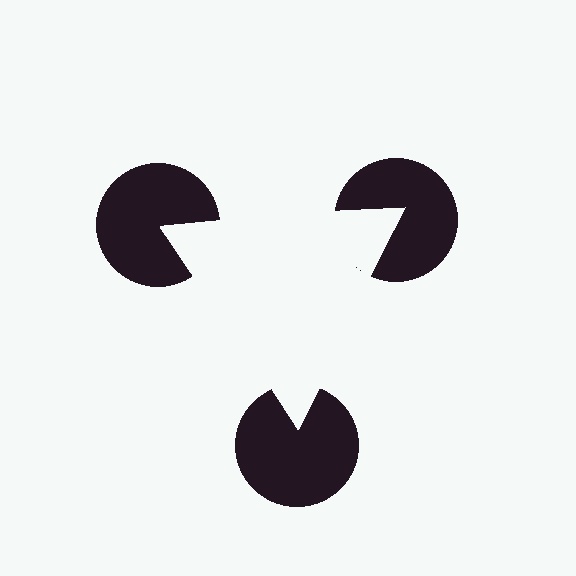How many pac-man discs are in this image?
There are 3 — one at each vertex of the illusory triangle.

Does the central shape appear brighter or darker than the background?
It typically appears slightly brighter than the background, even though no actual brightness change is drawn.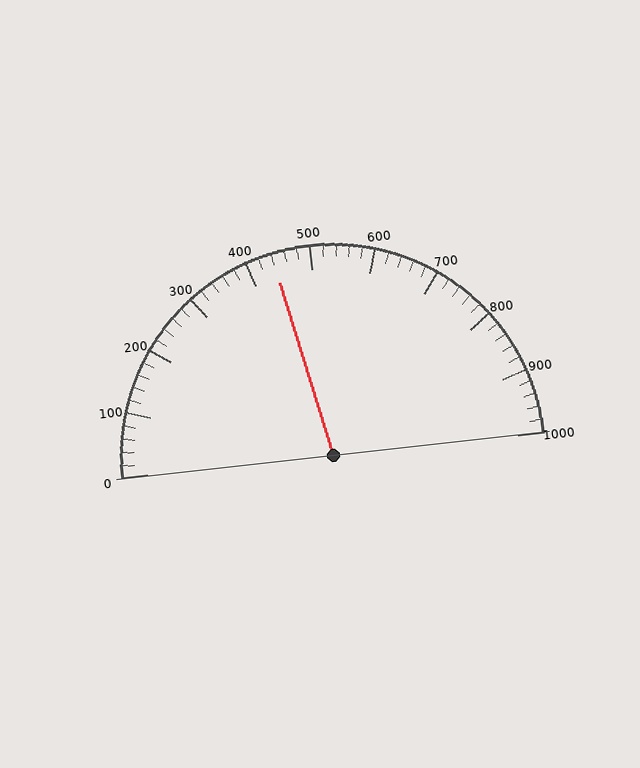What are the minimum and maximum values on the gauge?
The gauge ranges from 0 to 1000.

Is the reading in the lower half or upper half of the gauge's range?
The reading is in the lower half of the range (0 to 1000).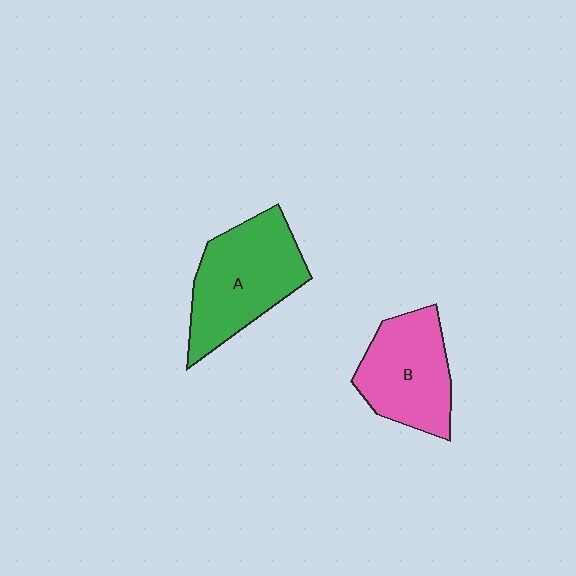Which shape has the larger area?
Shape A (green).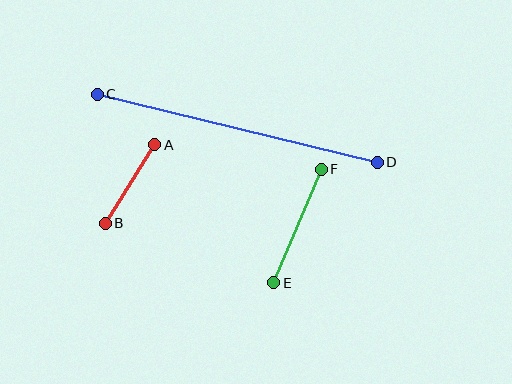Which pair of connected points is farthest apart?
Points C and D are farthest apart.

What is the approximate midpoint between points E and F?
The midpoint is at approximately (297, 226) pixels.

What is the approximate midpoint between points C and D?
The midpoint is at approximately (237, 128) pixels.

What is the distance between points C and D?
The distance is approximately 288 pixels.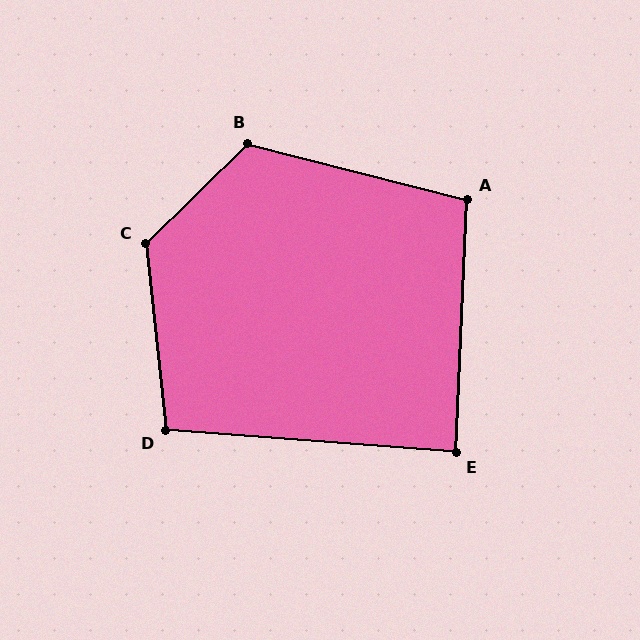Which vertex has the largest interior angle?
C, at approximately 128 degrees.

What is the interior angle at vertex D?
Approximately 100 degrees (obtuse).